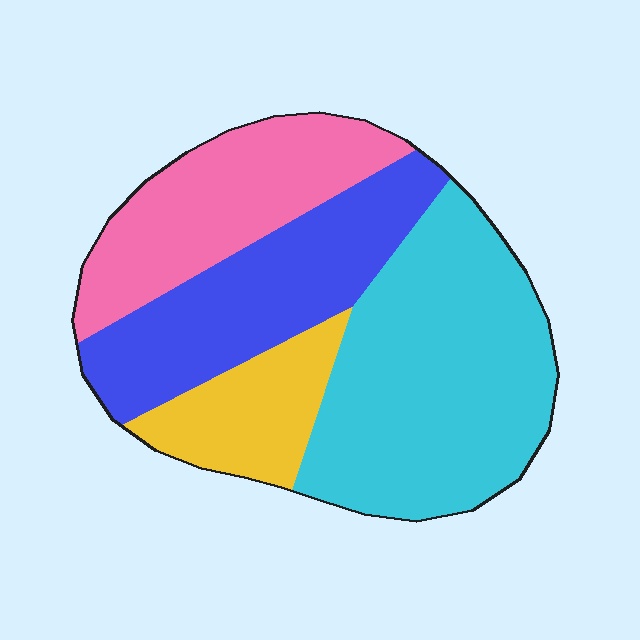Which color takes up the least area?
Yellow, at roughly 15%.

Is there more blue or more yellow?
Blue.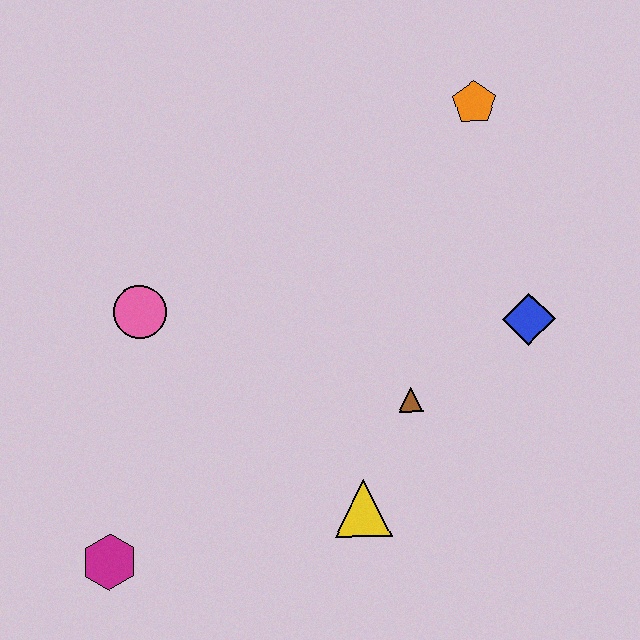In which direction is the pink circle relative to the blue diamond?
The pink circle is to the left of the blue diamond.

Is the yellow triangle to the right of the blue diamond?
No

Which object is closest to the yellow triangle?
The brown triangle is closest to the yellow triangle.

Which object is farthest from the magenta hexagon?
The orange pentagon is farthest from the magenta hexagon.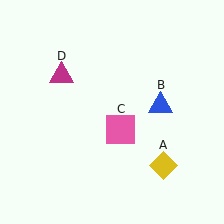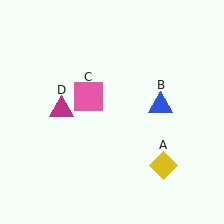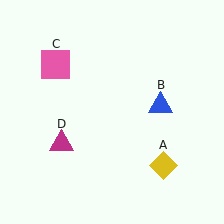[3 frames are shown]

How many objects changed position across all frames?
2 objects changed position: pink square (object C), magenta triangle (object D).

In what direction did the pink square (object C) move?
The pink square (object C) moved up and to the left.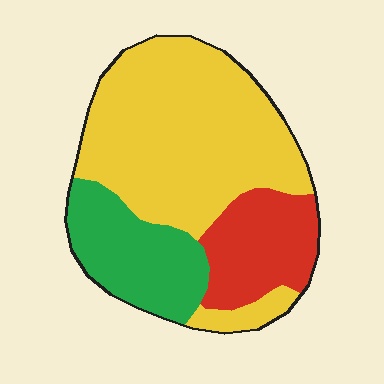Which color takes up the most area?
Yellow, at roughly 60%.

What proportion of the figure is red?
Red takes up about one fifth (1/5) of the figure.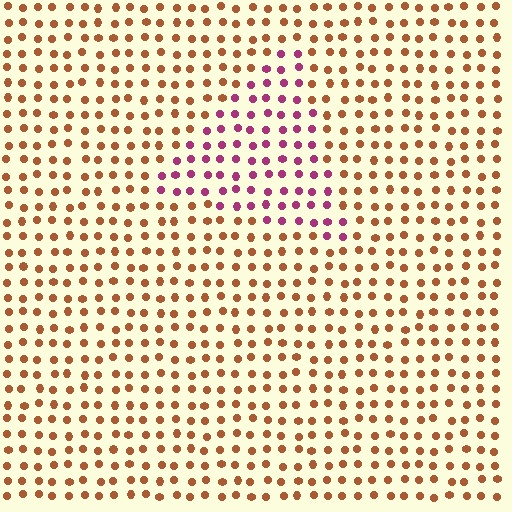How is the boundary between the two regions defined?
The boundary is defined purely by a slight shift in hue (about 57 degrees). Spacing, size, and orientation are identical on both sides.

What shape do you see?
I see a triangle.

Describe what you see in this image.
The image is filled with small brown elements in a uniform arrangement. A triangle-shaped region is visible where the elements are tinted to a slightly different hue, forming a subtle color boundary.